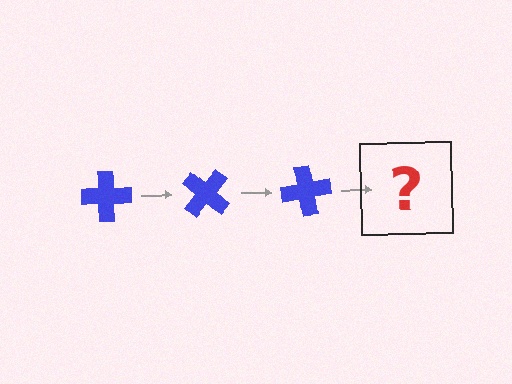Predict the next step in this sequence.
The next step is a blue cross rotated 120 degrees.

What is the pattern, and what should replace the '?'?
The pattern is that the cross rotates 40 degrees each step. The '?' should be a blue cross rotated 120 degrees.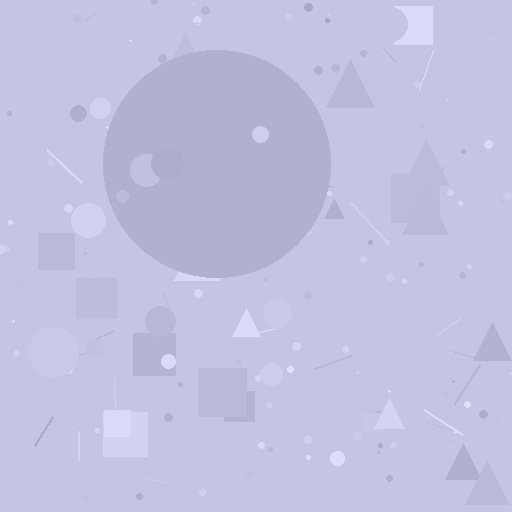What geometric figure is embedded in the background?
A circle is embedded in the background.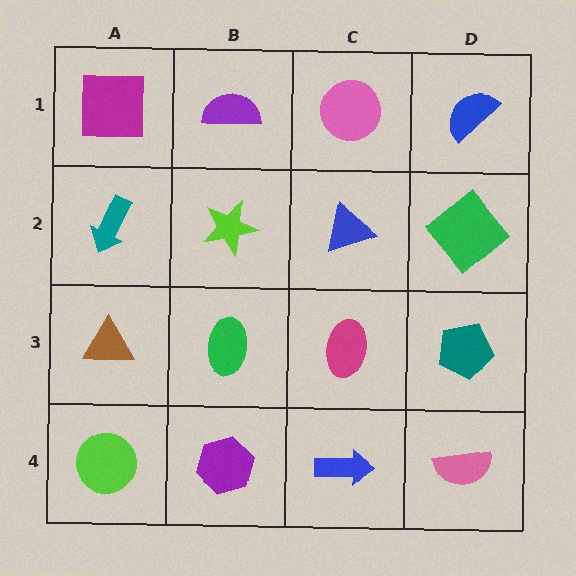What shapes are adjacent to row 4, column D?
A teal pentagon (row 3, column D), a blue arrow (row 4, column C).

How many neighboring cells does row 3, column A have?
3.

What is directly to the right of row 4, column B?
A blue arrow.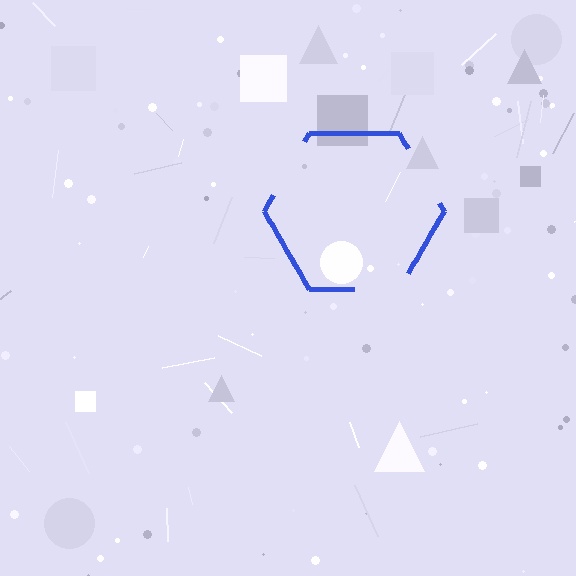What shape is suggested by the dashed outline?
The dashed outline suggests a hexagon.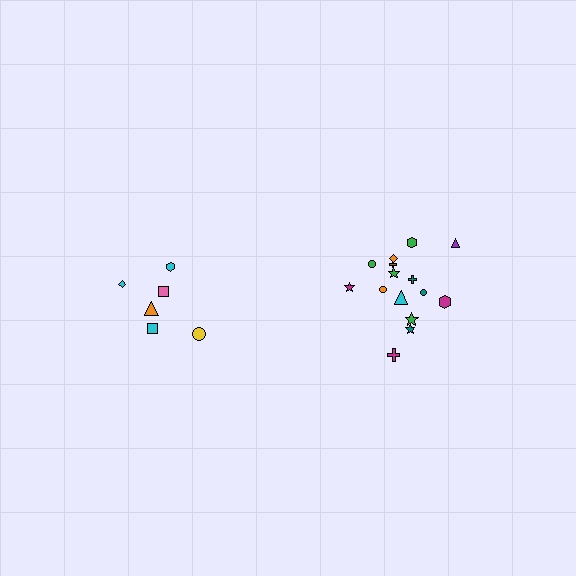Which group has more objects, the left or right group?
The right group.